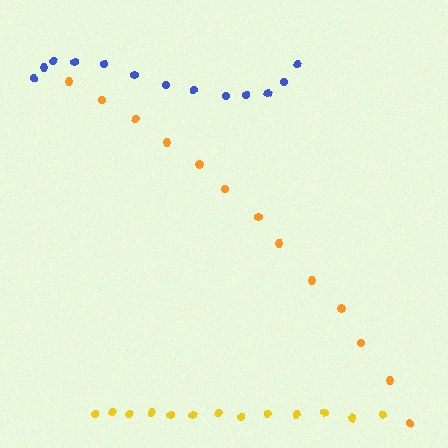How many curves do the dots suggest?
There are 3 distinct paths.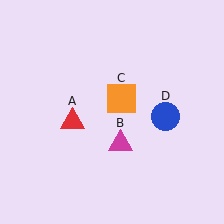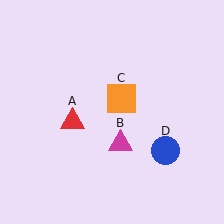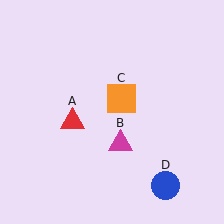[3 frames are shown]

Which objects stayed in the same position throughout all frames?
Red triangle (object A) and magenta triangle (object B) and orange square (object C) remained stationary.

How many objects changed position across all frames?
1 object changed position: blue circle (object D).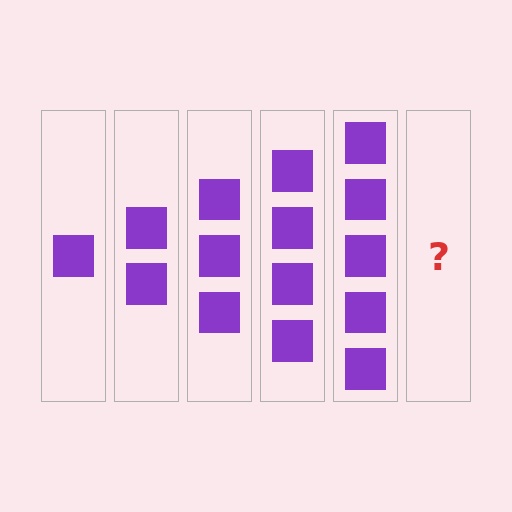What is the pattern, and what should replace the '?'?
The pattern is that each step adds one more square. The '?' should be 6 squares.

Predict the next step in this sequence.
The next step is 6 squares.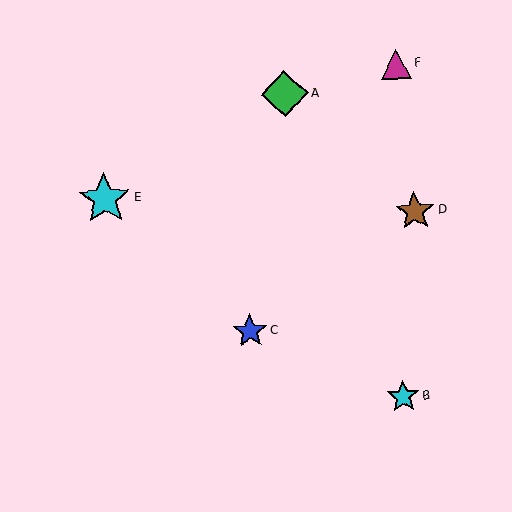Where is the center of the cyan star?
The center of the cyan star is at (403, 397).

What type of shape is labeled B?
Shape B is a cyan star.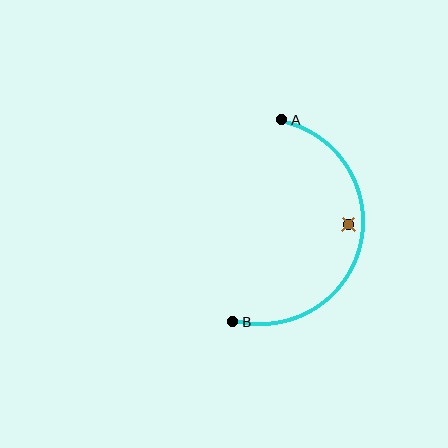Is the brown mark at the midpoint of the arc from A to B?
No — the brown mark does not lie on the arc at all. It sits slightly inside the curve.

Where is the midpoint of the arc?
The arc midpoint is the point on the curve farthest from the straight line joining A and B. It sits to the right of that line.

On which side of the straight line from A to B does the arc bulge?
The arc bulges to the right of the straight line connecting A and B.